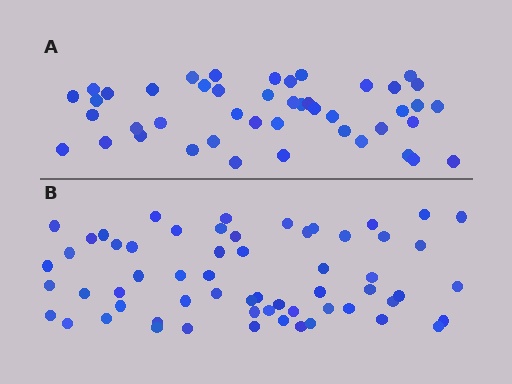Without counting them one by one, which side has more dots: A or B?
Region B (the bottom region) has more dots.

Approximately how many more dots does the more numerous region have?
Region B has approximately 15 more dots than region A.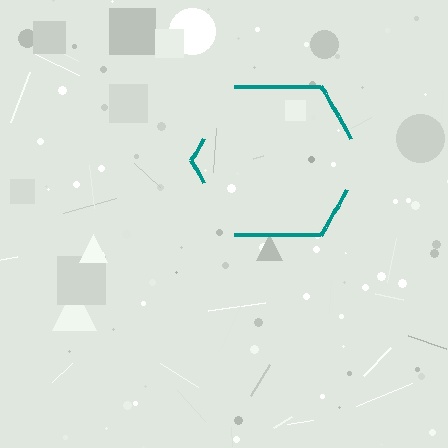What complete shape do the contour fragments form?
The contour fragments form a hexagon.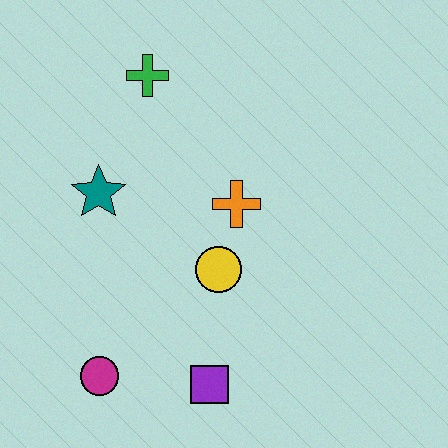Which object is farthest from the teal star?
The purple square is farthest from the teal star.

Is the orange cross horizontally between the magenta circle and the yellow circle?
No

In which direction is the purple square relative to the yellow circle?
The purple square is below the yellow circle.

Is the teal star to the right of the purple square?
No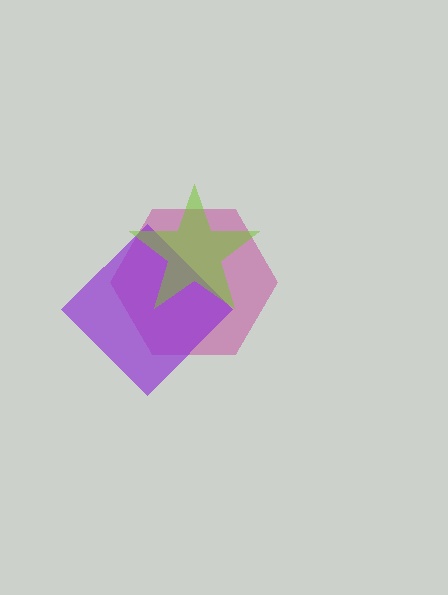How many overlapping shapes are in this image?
There are 3 overlapping shapes in the image.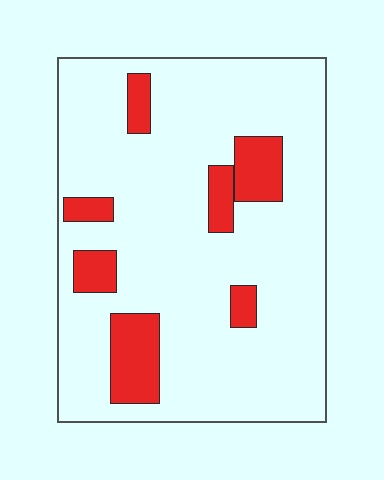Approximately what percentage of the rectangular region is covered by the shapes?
Approximately 15%.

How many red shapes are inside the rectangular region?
7.